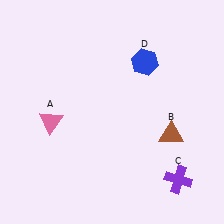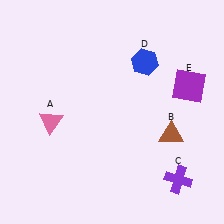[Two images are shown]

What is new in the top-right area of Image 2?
A purple square (E) was added in the top-right area of Image 2.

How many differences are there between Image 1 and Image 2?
There is 1 difference between the two images.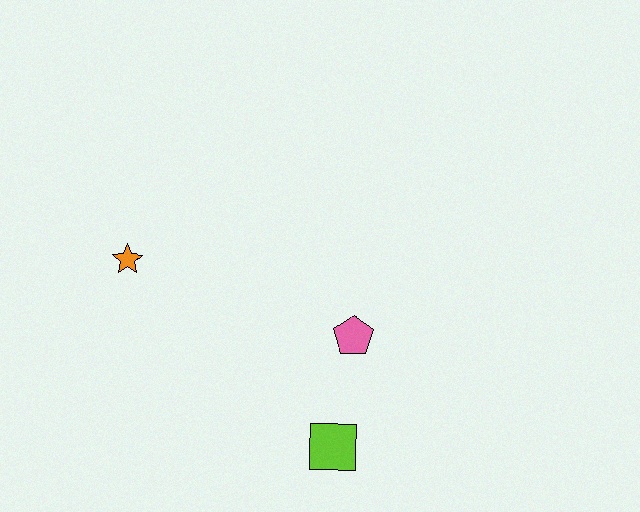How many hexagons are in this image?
There are no hexagons.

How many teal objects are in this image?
There are no teal objects.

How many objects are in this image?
There are 3 objects.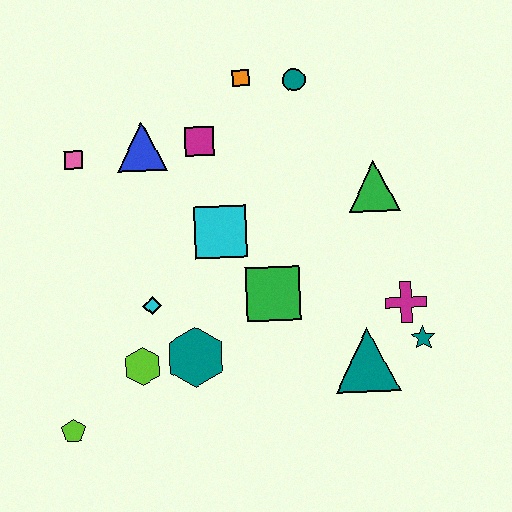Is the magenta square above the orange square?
No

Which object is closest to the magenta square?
The blue triangle is closest to the magenta square.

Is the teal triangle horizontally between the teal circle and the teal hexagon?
No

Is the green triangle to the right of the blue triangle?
Yes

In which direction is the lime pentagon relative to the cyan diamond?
The lime pentagon is below the cyan diamond.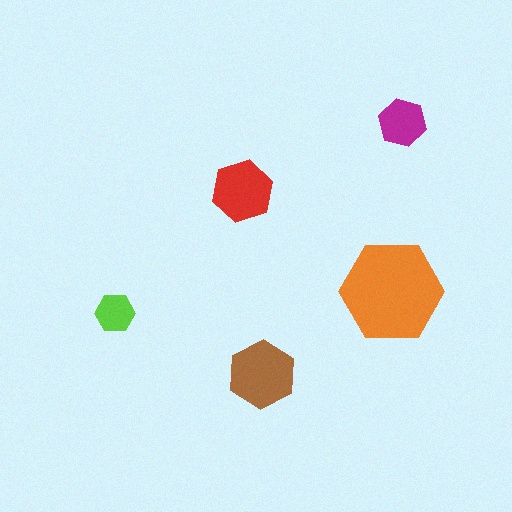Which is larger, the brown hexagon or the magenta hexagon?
The brown one.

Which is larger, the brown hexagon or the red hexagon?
The brown one.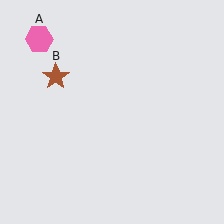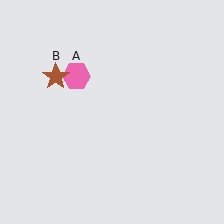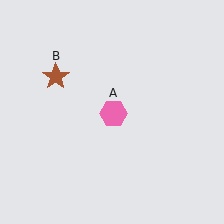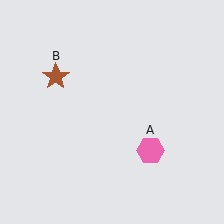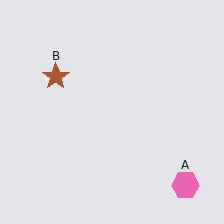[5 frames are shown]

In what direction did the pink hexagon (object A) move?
The pink hexagon (object A) moved down and to the right.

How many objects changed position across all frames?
1 object changed position: pink hexagon (object A).